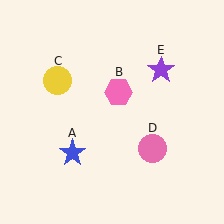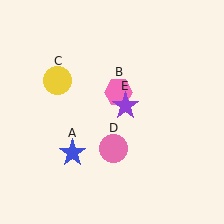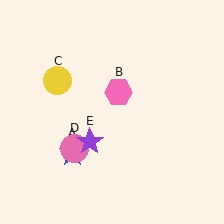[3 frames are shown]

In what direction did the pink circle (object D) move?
The pink circle (object D) moved left.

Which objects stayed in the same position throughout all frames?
Blue star (object A) and pink hexagon (object B) and yellow circle (object C) remained stationary.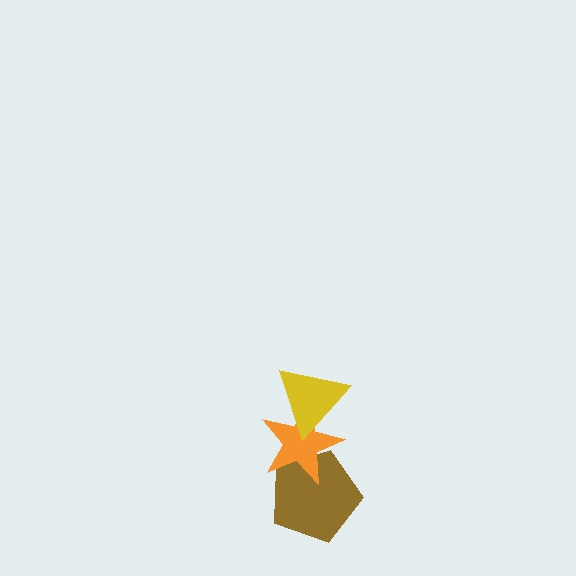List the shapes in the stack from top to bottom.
From top to bottom: the yellow triangle, the orange star, the brown pentagon.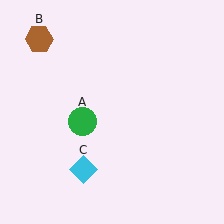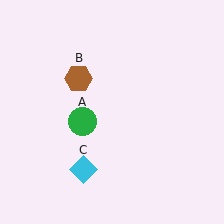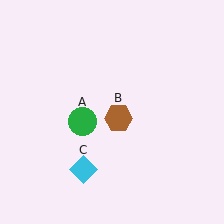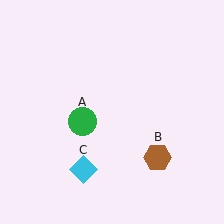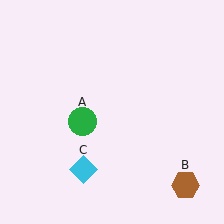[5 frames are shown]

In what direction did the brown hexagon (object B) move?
The brown hexagon (object B) moved down and to the right.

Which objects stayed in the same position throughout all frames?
Green circle (object A) and cyan diamond (object C) remained stationary.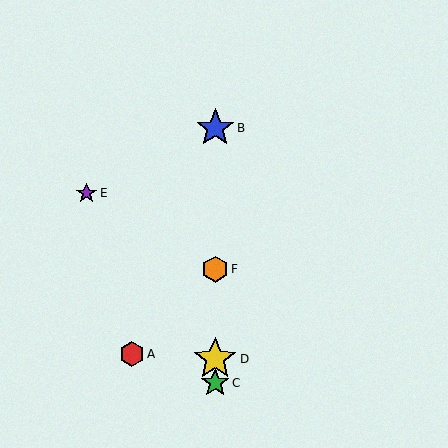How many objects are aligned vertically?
4 objects (B, C, D, F) are aligned vertically.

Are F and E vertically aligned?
No, F is at x≈215 and E is at x≈86.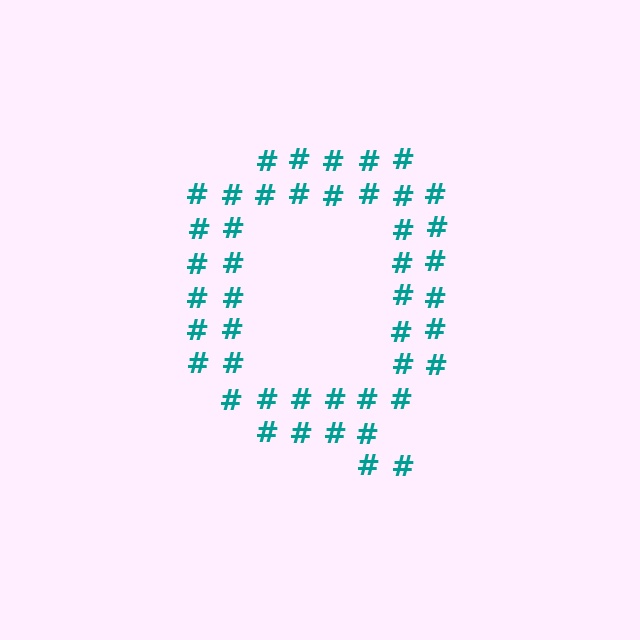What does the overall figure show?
The overall figure shows the letter Q.